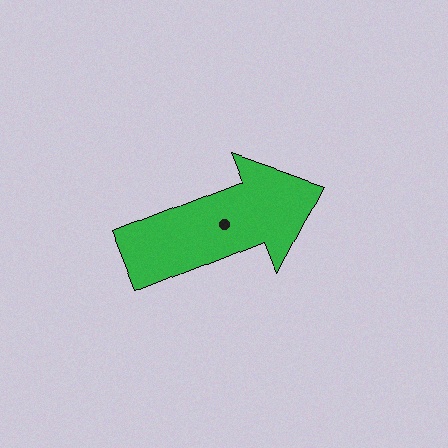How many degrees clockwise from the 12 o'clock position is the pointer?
Approximately 68 degrees.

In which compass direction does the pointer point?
East.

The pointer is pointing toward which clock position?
Roughly 2 o'clock.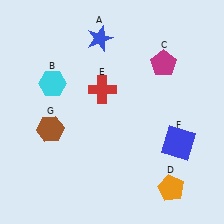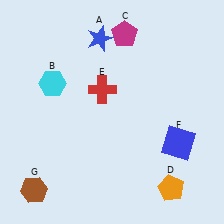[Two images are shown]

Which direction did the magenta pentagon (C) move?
The magenta pentagon (C) moved left.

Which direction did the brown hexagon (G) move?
The brown hexagon (G) moved down.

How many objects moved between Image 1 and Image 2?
2 objects moved between the two images.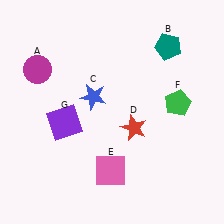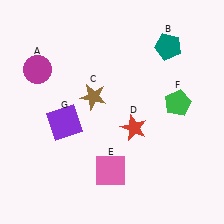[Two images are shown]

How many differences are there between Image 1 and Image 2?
There is 1 difference between the two images.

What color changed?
The star (C) changed from blue in Image 1 to brown in Image 2.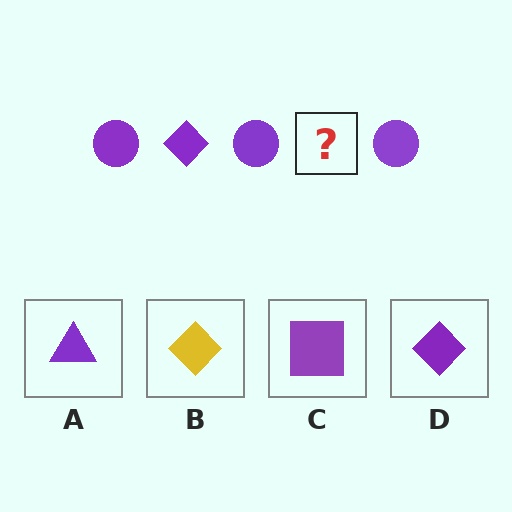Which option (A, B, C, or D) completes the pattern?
D.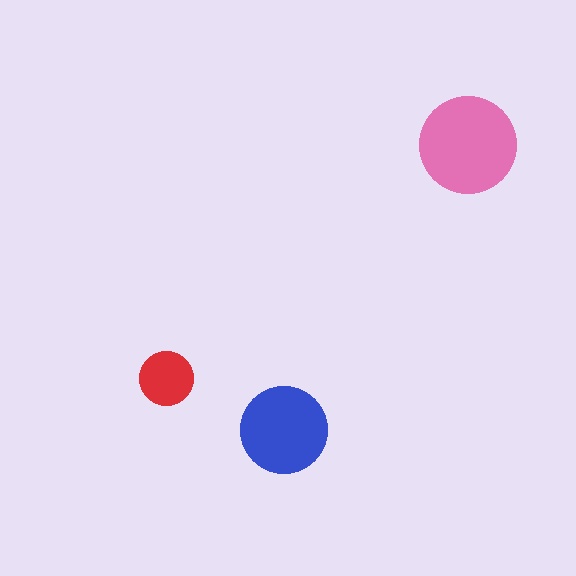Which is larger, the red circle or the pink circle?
The pink one.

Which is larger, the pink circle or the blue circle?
The pink one.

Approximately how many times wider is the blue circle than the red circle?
About 1.5 times wider.